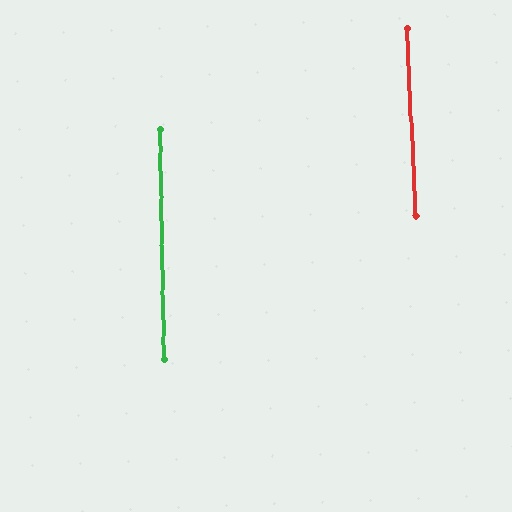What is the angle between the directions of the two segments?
Approximately 2 degrees.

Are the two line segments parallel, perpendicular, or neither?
Parallel — their directions differ by only 1.7°.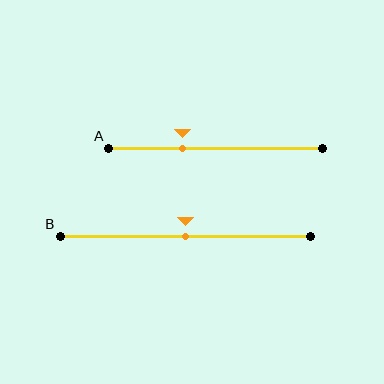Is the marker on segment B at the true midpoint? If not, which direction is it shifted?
Yes, the marker on segment B is at the true midpoint.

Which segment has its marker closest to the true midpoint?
Segment B has its marker closest to the true midpoint.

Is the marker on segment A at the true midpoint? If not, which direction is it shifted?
No, the marker on segment A is shifted to the left by about 15% of the segment length.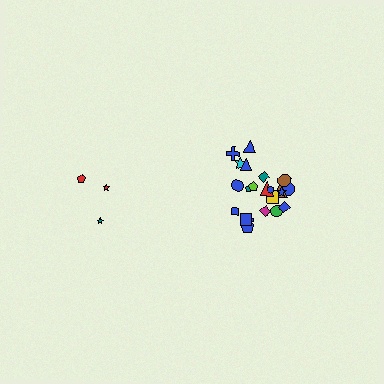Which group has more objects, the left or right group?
The right group.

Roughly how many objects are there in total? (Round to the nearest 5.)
Roughly 25 objects in total.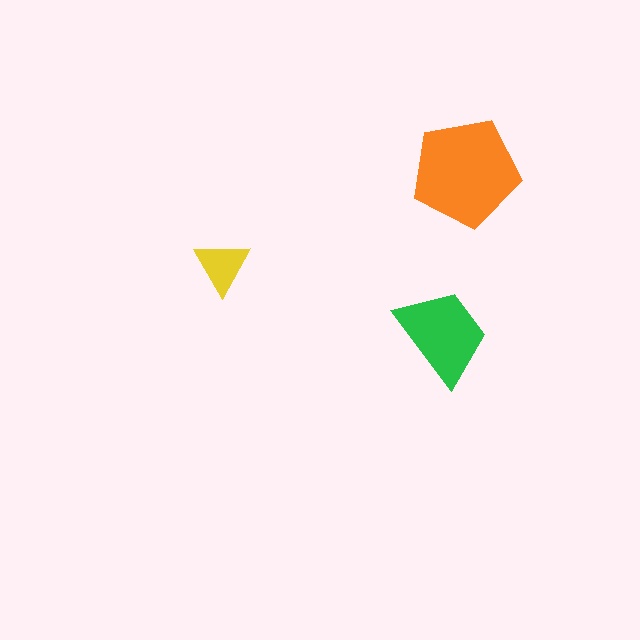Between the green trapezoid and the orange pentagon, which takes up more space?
The orange pentagon.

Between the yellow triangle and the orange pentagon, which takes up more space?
The orange pentagon.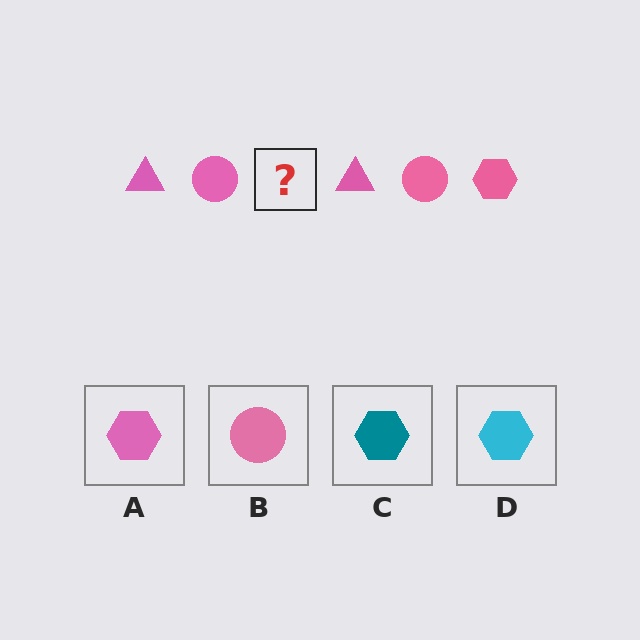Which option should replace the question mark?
Option A.